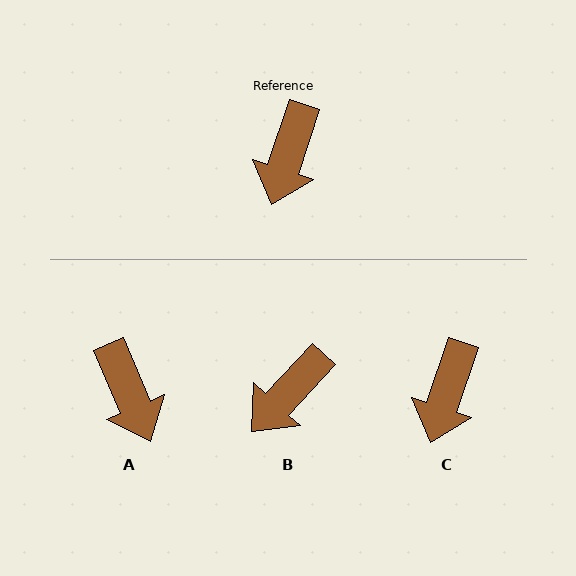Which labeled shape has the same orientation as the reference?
C.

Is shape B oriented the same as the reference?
No, it is off by about 25 degrees.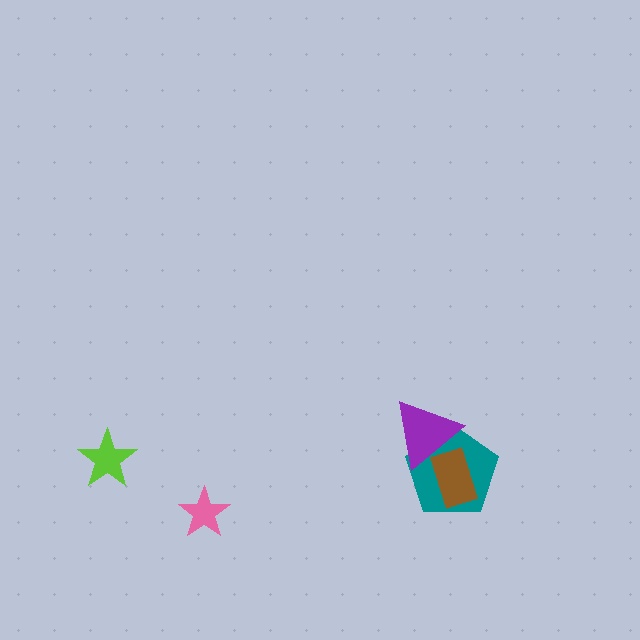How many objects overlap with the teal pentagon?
2 objects overlap with the teal pentagon.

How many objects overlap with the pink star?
0 objects overlap with the pink star.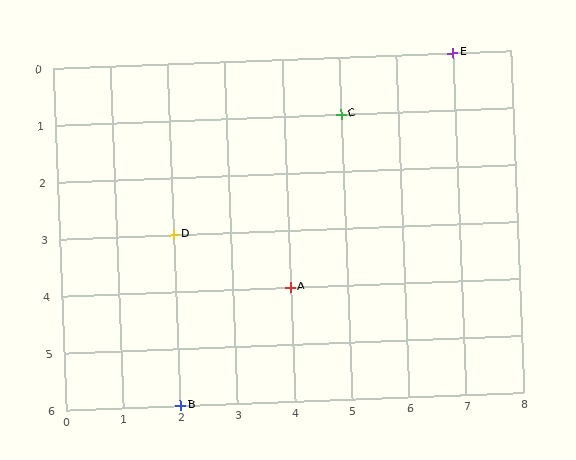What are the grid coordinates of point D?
Point D is at grid coordinates (2, 3).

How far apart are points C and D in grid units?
Points C and D are 3 columns and 2 rows apart (about 3.6 grid units diagonally).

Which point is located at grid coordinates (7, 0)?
Point E is at (7, 0).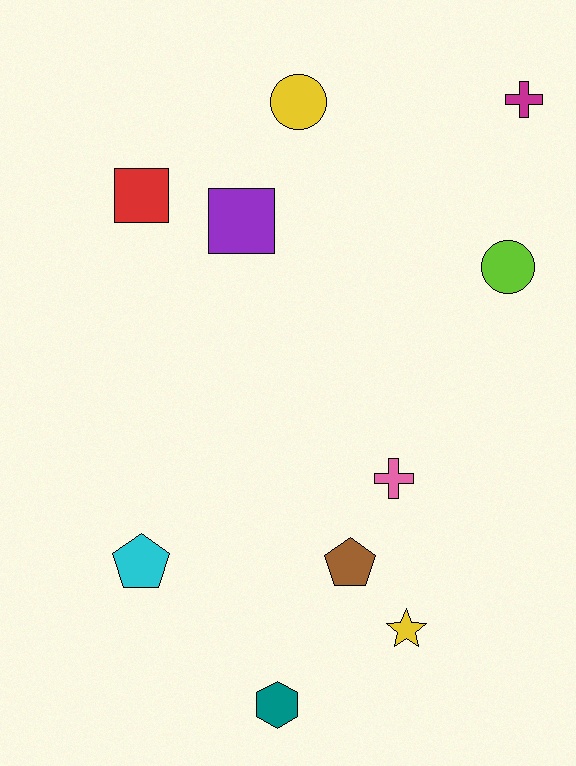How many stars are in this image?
There is 1 star.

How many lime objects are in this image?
There is 1 lime object.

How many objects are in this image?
There are 10 objects.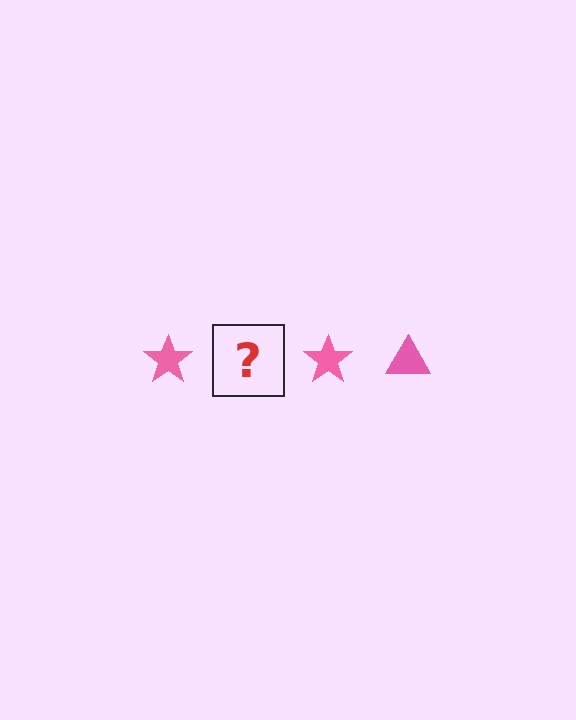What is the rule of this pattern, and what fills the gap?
The rule is that the pattern cycles through star, triangle shapes in pink. The gap should be filled with a pink triangle.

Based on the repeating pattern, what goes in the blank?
The blank should be a pink triangle.